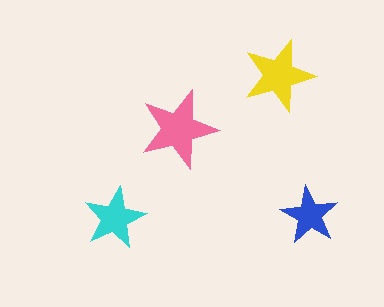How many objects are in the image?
There are 4 objects in the image.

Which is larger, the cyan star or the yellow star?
The yellow one.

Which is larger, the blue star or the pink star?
The pink one.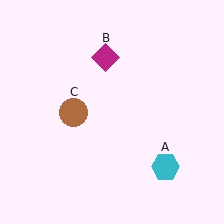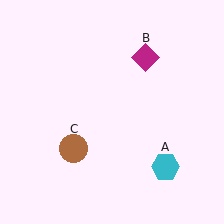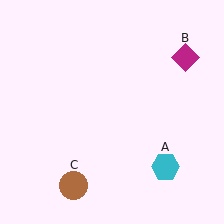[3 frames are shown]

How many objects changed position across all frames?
2 objects changed position: magenta diamond (object B), brown circle (object C).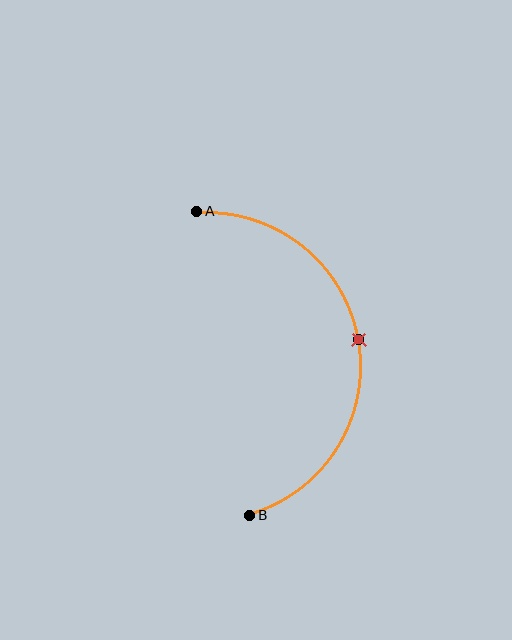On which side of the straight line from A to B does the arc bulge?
The arc bulges to the right of the straight line connecting A and B.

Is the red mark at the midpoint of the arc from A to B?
Yes. The red mark lies on the arc at equal arc-length from both A and B — it is the arc midpoint.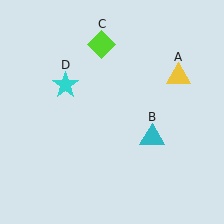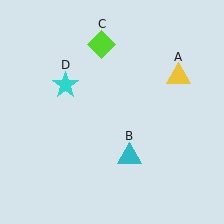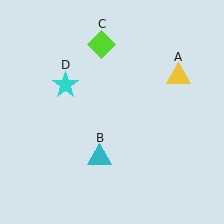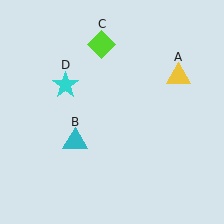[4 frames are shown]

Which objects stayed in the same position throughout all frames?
Yellow triangle (object A) and lime diamond (object C) and cyan star (object D) remained stationary.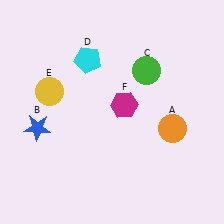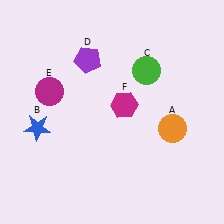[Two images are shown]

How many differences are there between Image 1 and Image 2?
There are 2 differences between the two images.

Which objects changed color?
D changed from cyan to purple. E changed from yellow to magenta.